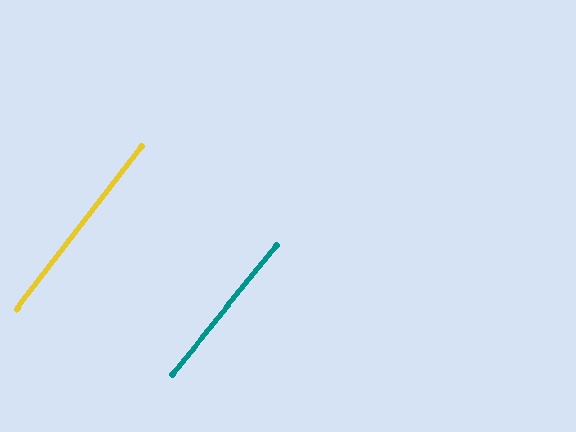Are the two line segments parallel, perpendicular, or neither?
Parallel — their directions differ by only 1.7°.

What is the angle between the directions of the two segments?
Approximately 2 degrees.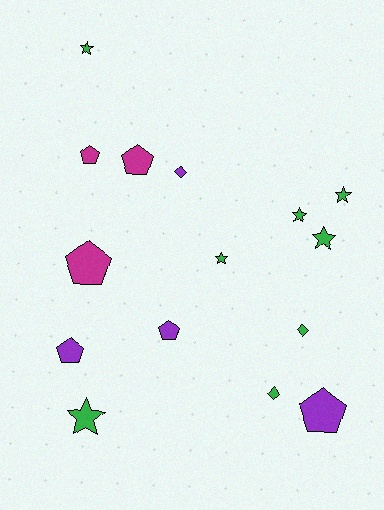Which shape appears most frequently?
Star, with 6 objects.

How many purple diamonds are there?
There is 1 purple diamond.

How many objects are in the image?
There are 15 objects.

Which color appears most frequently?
Green, with 8 objects.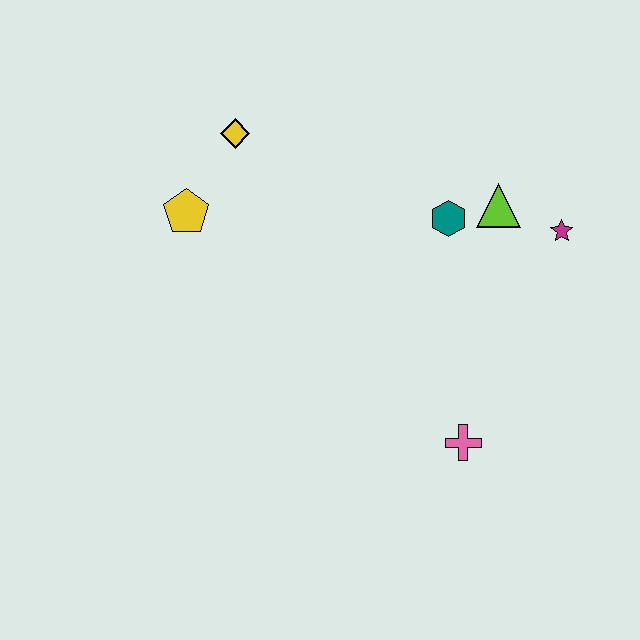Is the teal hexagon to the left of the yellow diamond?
No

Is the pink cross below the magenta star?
Yes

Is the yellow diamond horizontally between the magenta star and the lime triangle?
No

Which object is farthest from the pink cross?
The yellow diamond is farthest from the pink cross.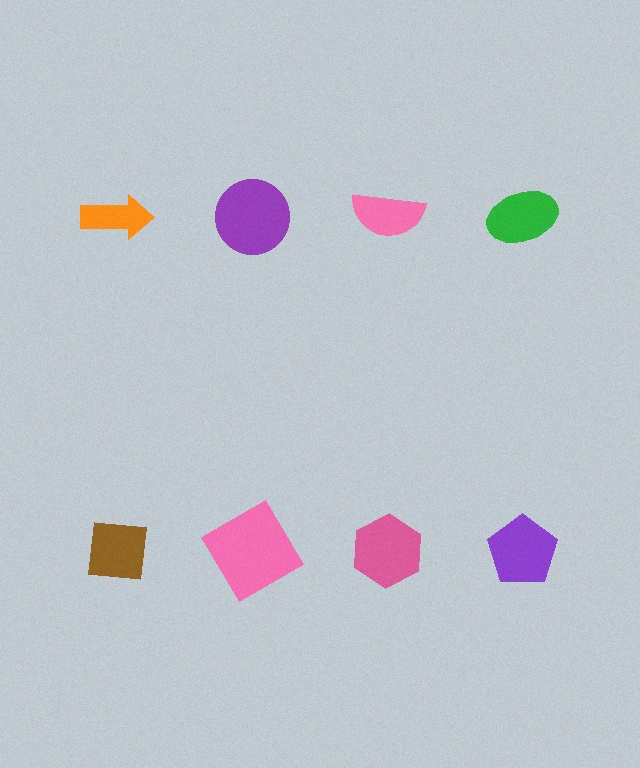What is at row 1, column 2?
A purple circle.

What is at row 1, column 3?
A pink semicircle.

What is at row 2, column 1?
A brown square.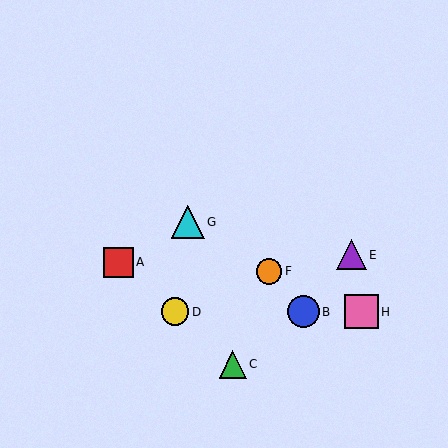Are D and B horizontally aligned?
Yes, both are at y≈312.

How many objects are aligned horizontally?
3 objects (B, D, H) are aligned horizontally.